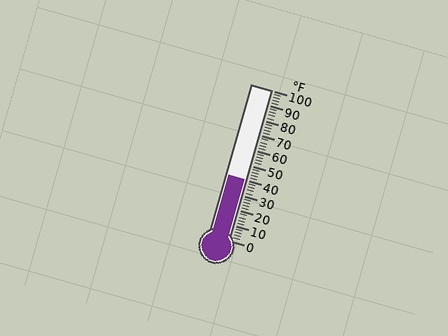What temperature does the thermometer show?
The thermometer shows approximately 40°F.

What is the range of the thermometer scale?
The thermometer scale ranges from 0°F to 100°F.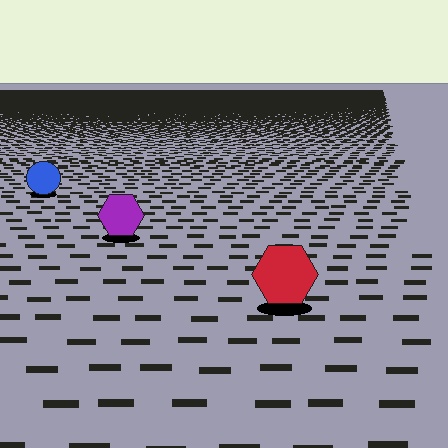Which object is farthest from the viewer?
The blue circle is farthest from the viewer. It appears smaller and the ground texture around it is denser.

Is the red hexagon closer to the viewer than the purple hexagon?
Yes. The red hexagon is closer — you can tell from the texture gradient: the ground texture is coarser near it.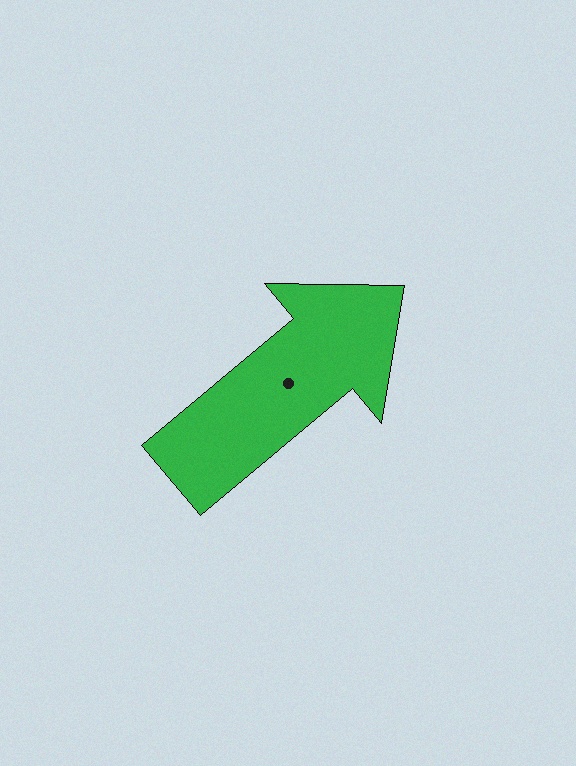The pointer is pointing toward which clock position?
Roughly 2 o'clock.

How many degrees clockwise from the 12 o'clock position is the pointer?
Approximately 50 degrees.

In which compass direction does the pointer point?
Northeast.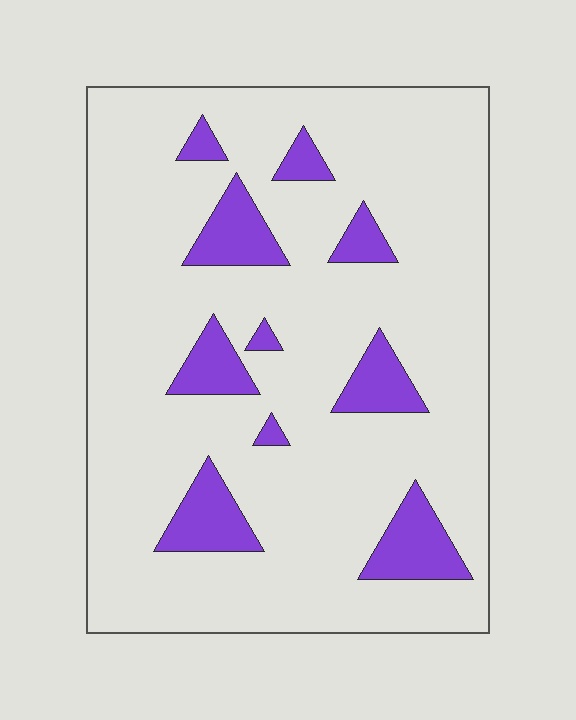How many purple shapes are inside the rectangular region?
10.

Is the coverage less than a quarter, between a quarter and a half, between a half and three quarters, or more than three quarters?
Less than a quarter.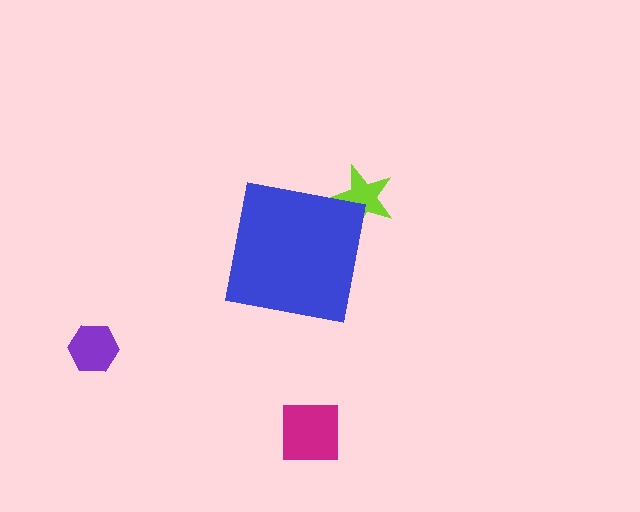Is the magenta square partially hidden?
No, the magenta square is fully visible.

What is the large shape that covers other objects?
A blue square.